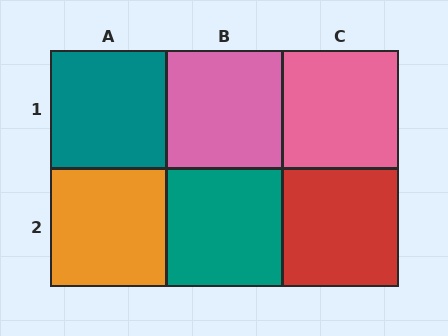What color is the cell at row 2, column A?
Orange.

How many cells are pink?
2 cells are pink.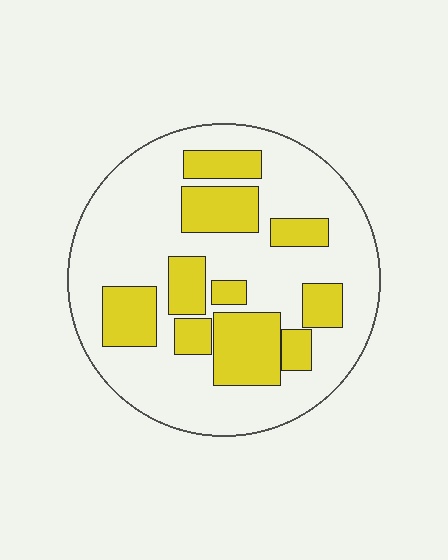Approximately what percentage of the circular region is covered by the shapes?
Approximately 30%.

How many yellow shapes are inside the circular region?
10.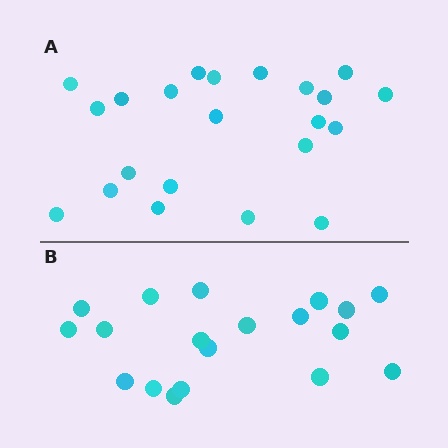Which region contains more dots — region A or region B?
Region A (the top region) has more dots.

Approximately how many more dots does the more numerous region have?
Region A has just a few more — roughly 2 or 3 more dots than region B.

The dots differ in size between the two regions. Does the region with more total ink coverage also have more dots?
No. Region B has more total ink coverage because its dots are larger, but region A actually contains more individual dots. Total area can be misleading — the number of items is what matters here.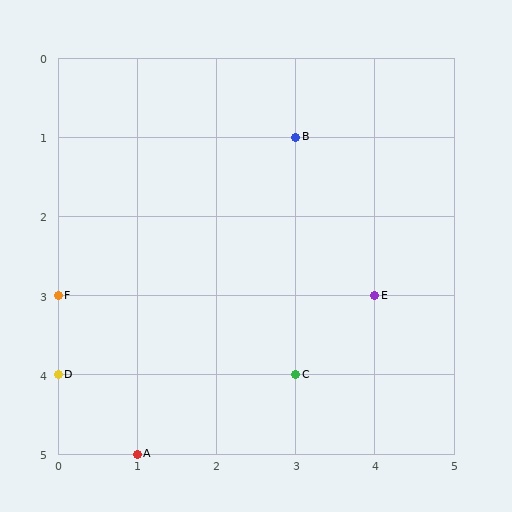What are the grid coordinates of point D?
Point D is at grid coordinates (0, 4).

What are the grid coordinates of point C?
Point C is at grid coordinates (3, 4).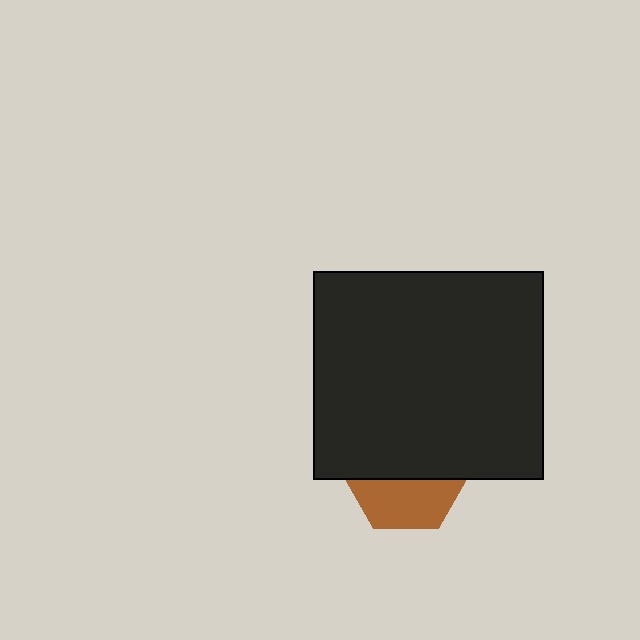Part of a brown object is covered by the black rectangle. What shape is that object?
It is a hexagon.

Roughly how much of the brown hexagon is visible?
A small part of it is visible (roughly 42%).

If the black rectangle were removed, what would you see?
You would see the complete brown hexagon.